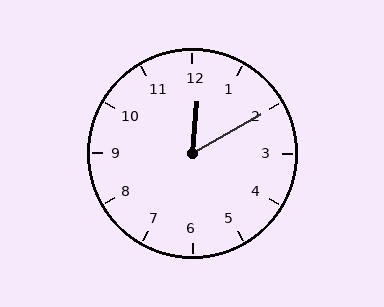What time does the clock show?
12:10.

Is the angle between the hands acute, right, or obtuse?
It is acute.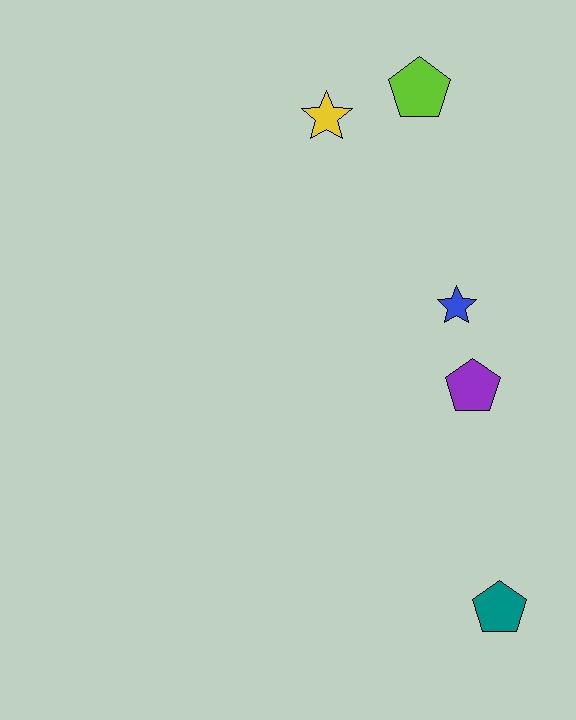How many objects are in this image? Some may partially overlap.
There are 5 objects.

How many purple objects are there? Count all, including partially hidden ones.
There is 1 purple object.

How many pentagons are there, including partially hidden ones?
There are 3 pentagons.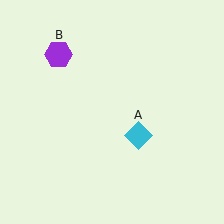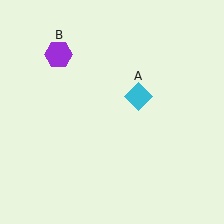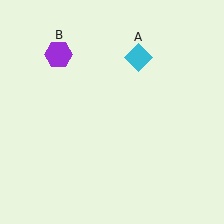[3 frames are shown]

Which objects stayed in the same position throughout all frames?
Purple hexagon (object B) remained stationary.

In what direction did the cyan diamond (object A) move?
The cyan diamond (object A) moved up.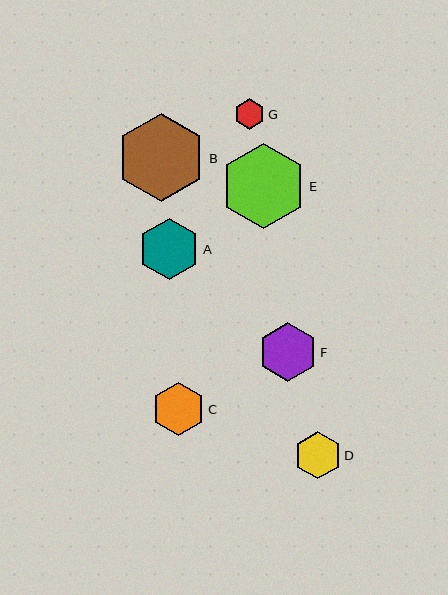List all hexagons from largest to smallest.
From largest to smallest: B, E, A, F, C, D, G.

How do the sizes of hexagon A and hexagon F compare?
Hexagon A and hexagon F are approximately the same size.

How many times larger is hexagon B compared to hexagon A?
Hexagon B is approximately 1.4 times the size of hexagon A.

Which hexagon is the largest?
Hexagon B is the largest with a size of approximately 89 pixels.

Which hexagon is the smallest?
Hexagon G is the smallest with a size of approximately 31 pixels.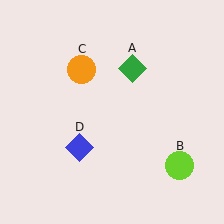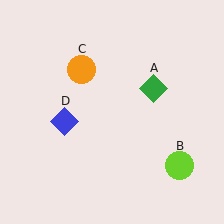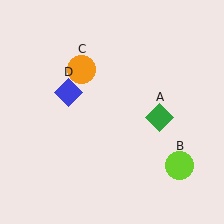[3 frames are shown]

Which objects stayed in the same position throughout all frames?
Lime circle (object B) and orange circle (object C) remained stationary.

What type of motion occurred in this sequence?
The green diamond (object A), blue diamond (object D) rotated clockwise around the center of the scene.